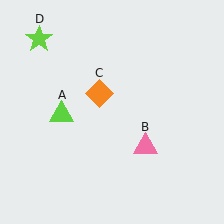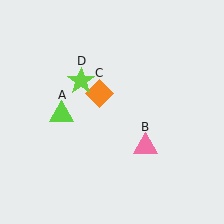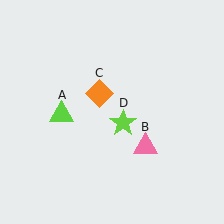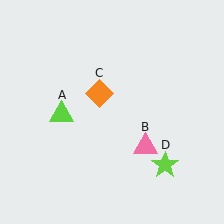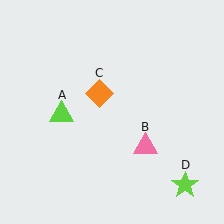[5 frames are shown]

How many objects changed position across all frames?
1 object changed position: lime star (object D).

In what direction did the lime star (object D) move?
The lime star (object D) moved down and to the right.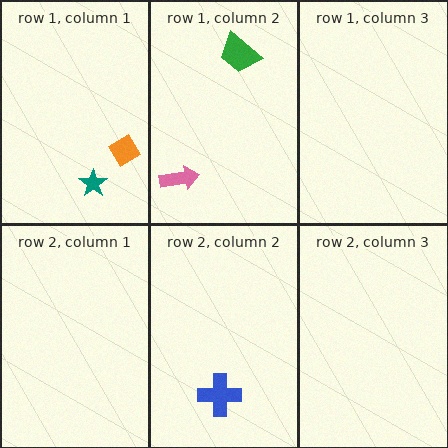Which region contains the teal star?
The row 1, column 1 region.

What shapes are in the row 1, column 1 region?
The teal star, the orange diamond.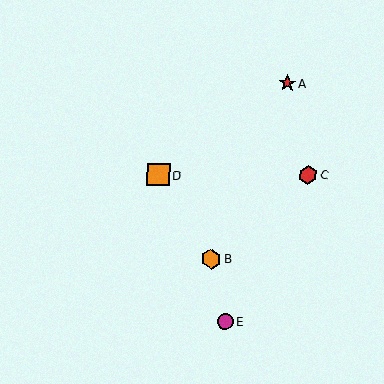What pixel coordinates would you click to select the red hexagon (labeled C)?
Click at (308, 175) to select the red hexagon C.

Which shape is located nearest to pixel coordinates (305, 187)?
The red hexagon (labeled C) at (308, 175) is nearest to that location.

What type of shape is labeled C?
Shape C is a red hexagon.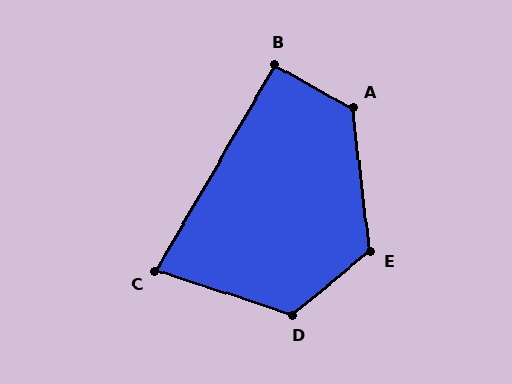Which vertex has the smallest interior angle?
C, at approximately 78 degrees.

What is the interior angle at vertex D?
Approximately 123 degrees (obtuse).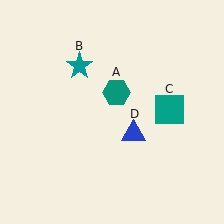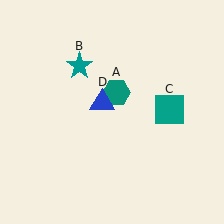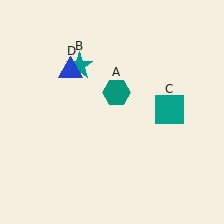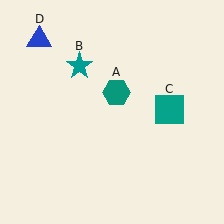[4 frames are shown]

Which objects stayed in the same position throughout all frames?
Teal hexagon (object A) and teal star (object B) and teal square (object C) remained stationary.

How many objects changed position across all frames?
1 object changed position: blue triangle (object D).